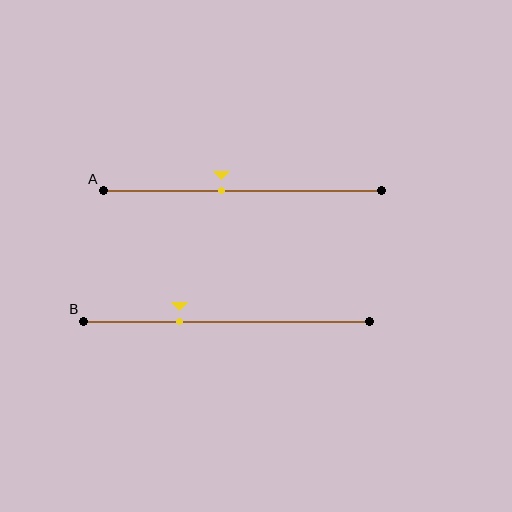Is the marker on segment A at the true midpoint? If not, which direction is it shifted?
No, the marker on segment A is shifted to the left by about 8% of the segment length.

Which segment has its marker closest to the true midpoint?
Segment A has its marker closest to the true midpoint.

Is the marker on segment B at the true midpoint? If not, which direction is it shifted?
No, the marker on segment B is shifted to the left by about 17% of the segment length.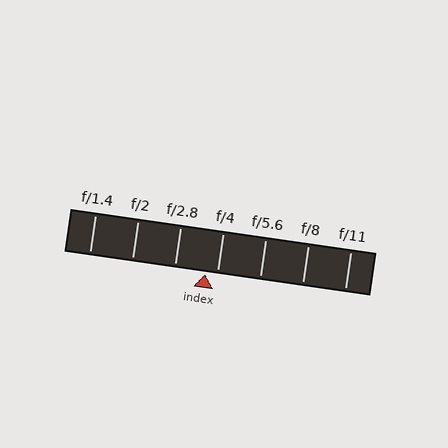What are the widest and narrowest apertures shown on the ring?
The widest aperture shown is f/1.4 and the narrowest is f/11.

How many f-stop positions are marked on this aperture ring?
There are 7 f-stop positions marked.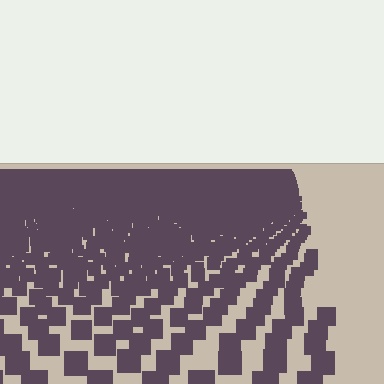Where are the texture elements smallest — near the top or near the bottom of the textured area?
Near the top.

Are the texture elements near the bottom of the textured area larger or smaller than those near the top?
Larger. Near the bottom, elements are closer to the viewer and appear at a bigger on-screen size.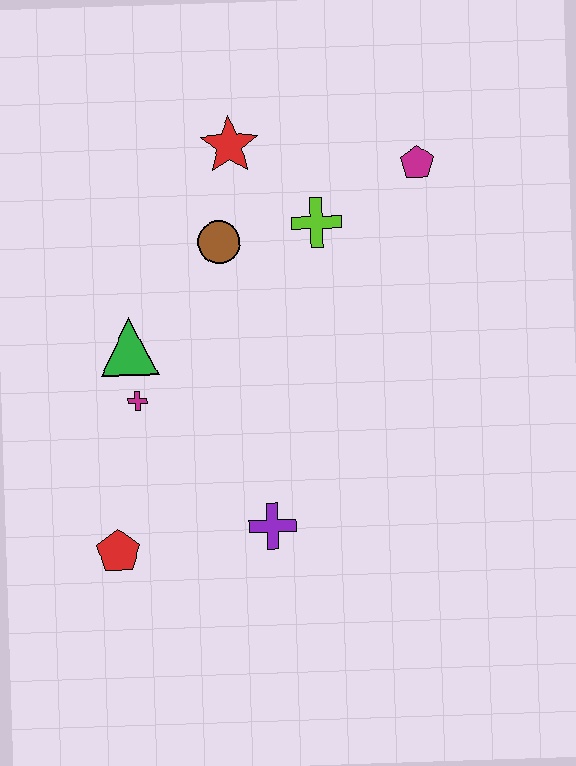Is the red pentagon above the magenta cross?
No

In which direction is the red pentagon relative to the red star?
The red pentagon is below the red star.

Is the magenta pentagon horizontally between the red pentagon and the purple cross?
No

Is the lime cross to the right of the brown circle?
Yes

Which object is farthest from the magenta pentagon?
The red pentagon is farthest from the magenta pentagon.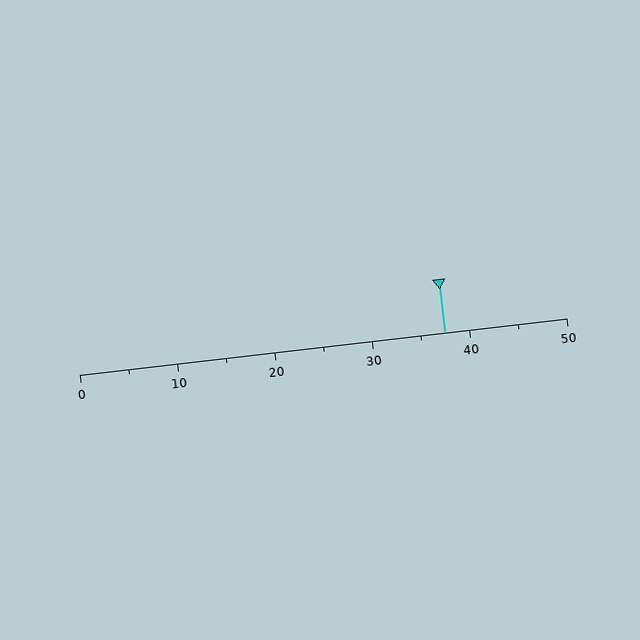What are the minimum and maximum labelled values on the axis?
The axis runs from 0 to 50.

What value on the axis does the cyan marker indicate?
The marker indicates approximately 37.5.